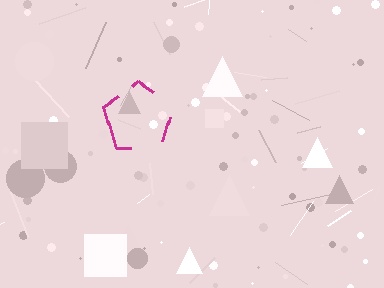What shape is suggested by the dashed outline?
The dashed outline suggests a pentagon.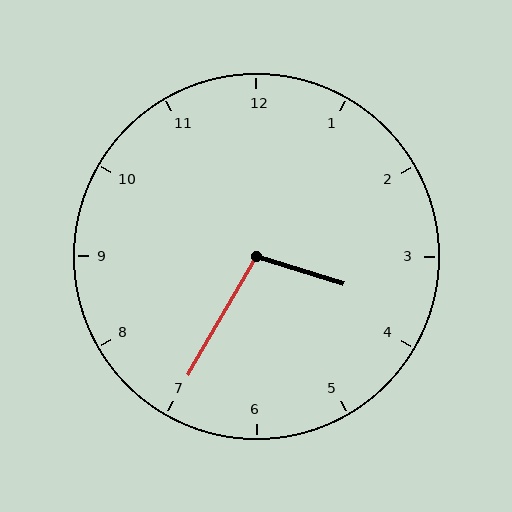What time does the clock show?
3:35.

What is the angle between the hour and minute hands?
Approximately 102 degrees.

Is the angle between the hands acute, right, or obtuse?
It is obtuse.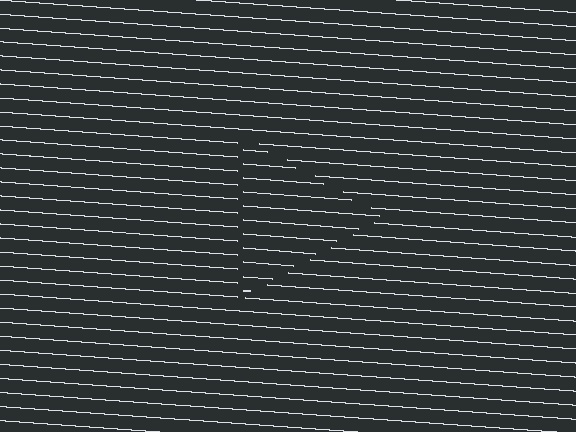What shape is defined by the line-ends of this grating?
An illusory triangle. The interior of the shape contains the same grating, shifted by half a period — the contour is defined by the phase discontinuity where line-ends from the inner and outer gratings abut.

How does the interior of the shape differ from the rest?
The interior of the shape contains the same grating, shifted by half a period — the contour is defined by the phase discontinuity where line-ends from the inner and outer gratings abut.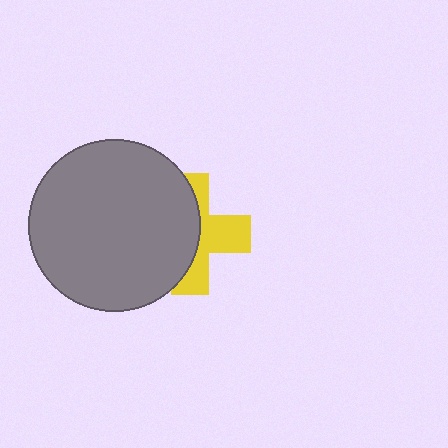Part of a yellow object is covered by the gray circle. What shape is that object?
It is a cross.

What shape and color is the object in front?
The object in front is a gray circle.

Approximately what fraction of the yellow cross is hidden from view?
Roughly 53% of the yellow cross is hidden behind the gray circle.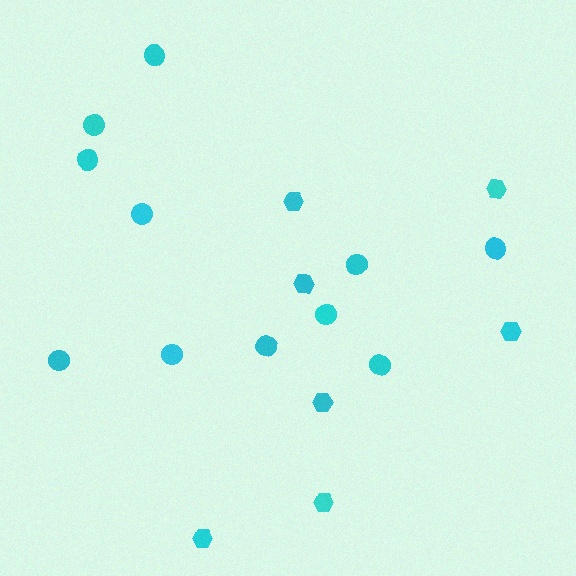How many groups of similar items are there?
There are 2 groups: one group of hexagons (7) and one group of circles (11).